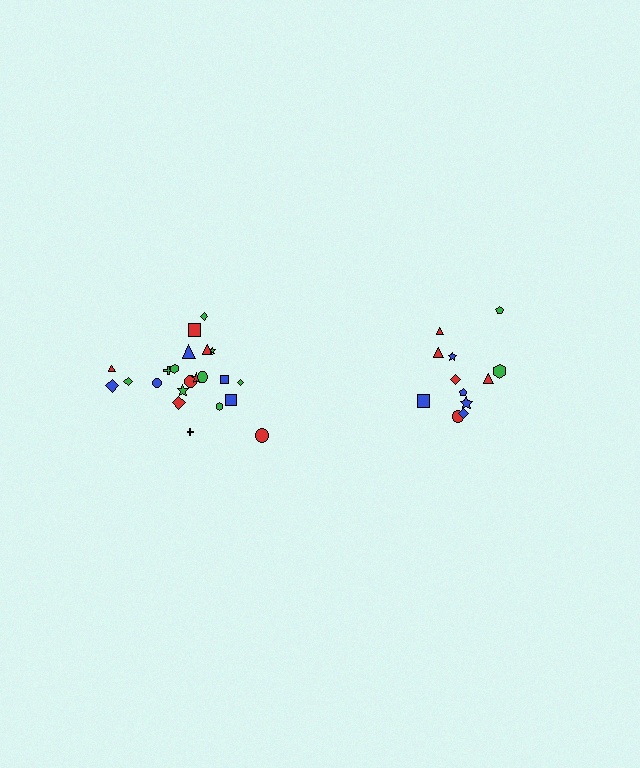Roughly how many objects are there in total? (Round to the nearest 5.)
Roughly 35 objects in total.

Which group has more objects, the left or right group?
The left group.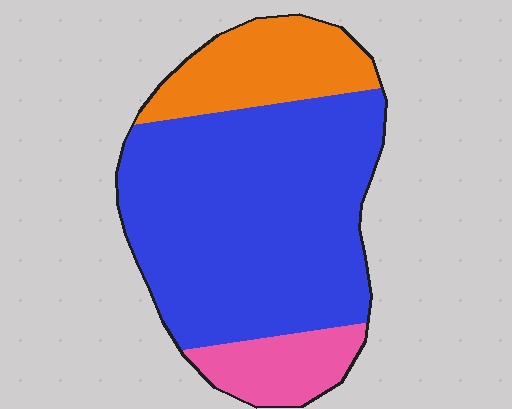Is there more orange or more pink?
Orange.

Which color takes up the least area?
Pink, at roughly 10%.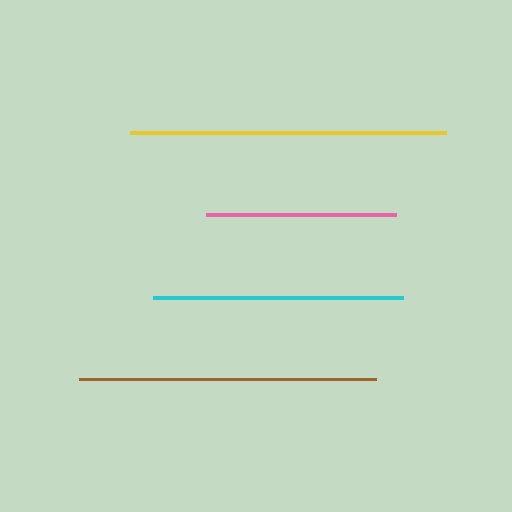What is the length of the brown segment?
The brown segment is approximately 297 pixels long.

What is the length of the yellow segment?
The yellow segment is approximately 316 pixels long.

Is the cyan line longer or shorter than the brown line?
The brown line is longer than the cyan line.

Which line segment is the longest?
The yellow line is the longest at approximately 316 pixels.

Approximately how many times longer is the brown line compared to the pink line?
The brown line is approximately 1.6 times the length of the pink line.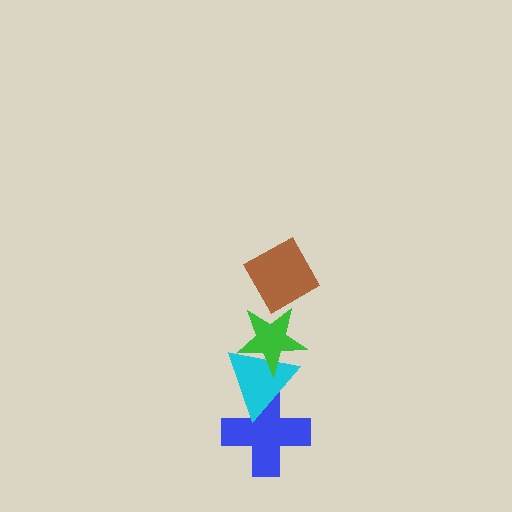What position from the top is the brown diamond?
The brown diamond is 1st from the top.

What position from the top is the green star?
The green star is 2nd from the top.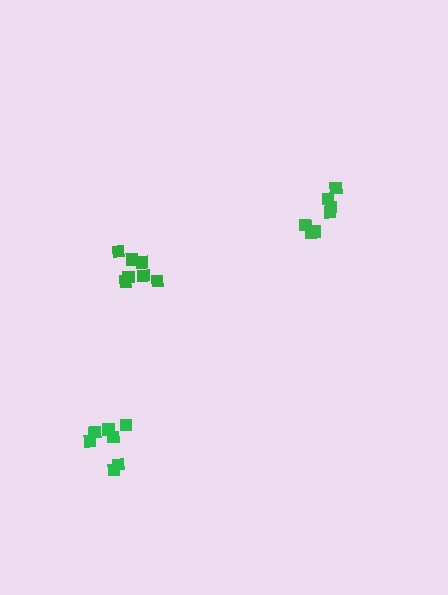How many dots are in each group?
Group 1: 7 dots, Group 2: 7 dots, Group 3: 7 dots (21 total).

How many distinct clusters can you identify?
There are 3 distinct clusters.